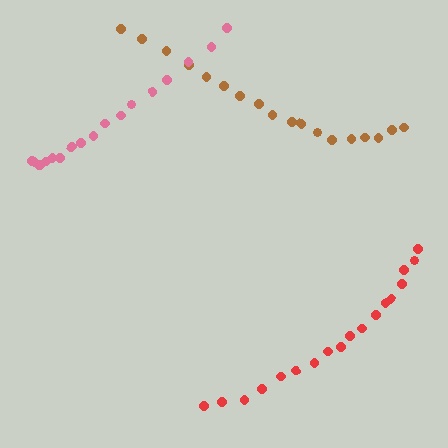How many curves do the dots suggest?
There are 3 distinct paths.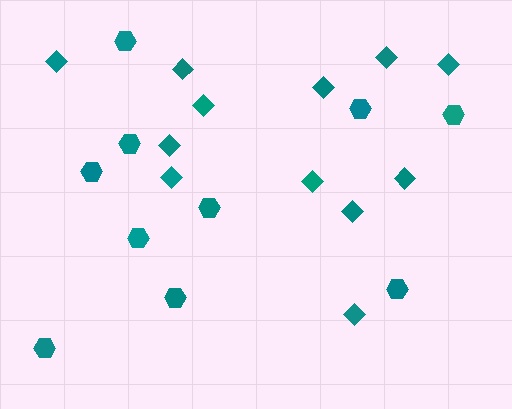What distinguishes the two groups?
There are 2 groups: one group of diamonds (12) and one group of hexagons (10).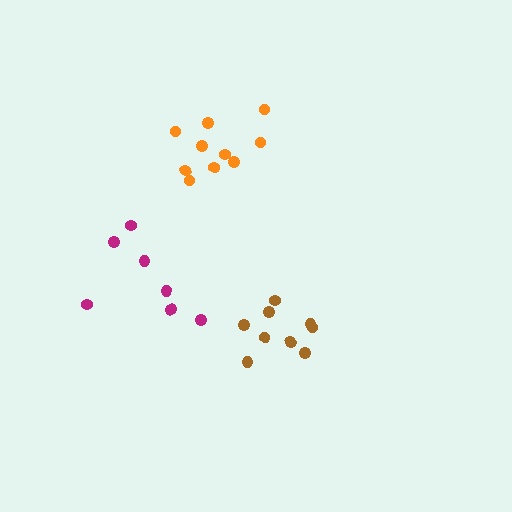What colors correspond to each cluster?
The clusters are colored: orange, brown, magenta.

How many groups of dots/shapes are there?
There are 3 groups.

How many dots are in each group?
Group 1: 10 dots, Group 2: 9 dots, Group 3: 7 dots (26 total).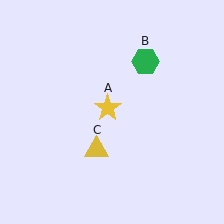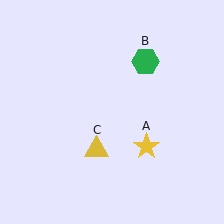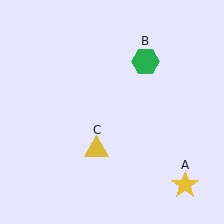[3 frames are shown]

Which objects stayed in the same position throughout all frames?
Green hexagon (object B) and yellow triangle (object C) remained stationary.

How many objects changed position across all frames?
1 object changed position: yellow star (object A).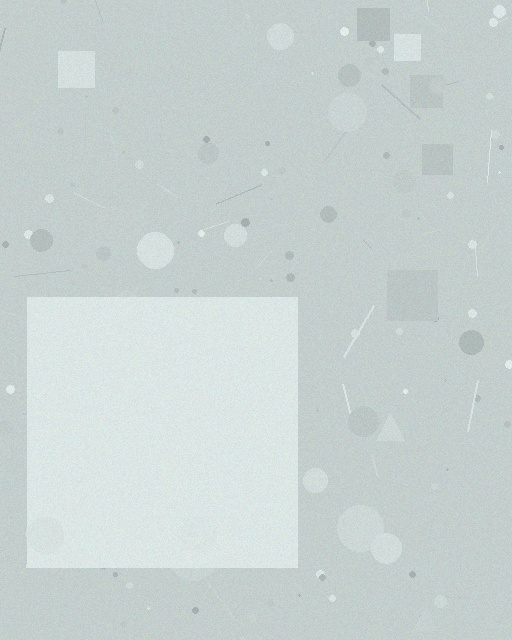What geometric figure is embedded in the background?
A square is embedded in the background.